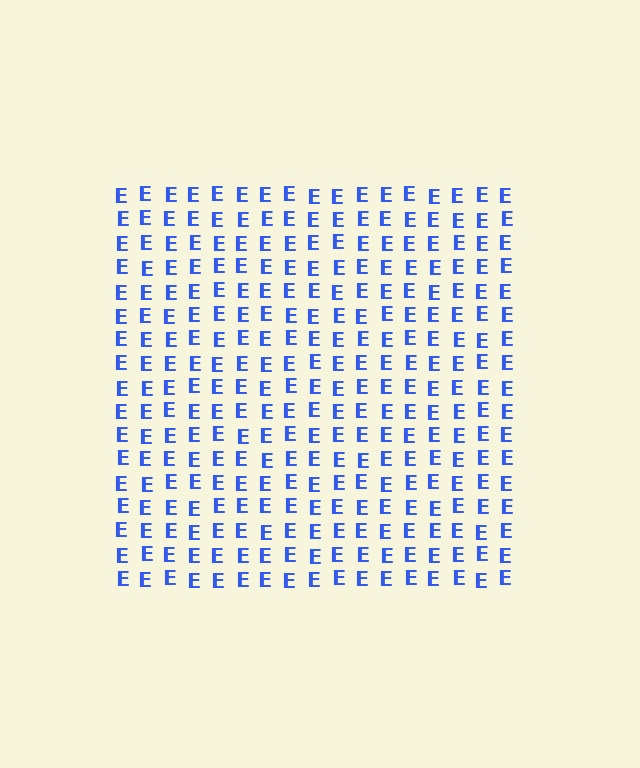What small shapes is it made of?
It is made of small letter E's.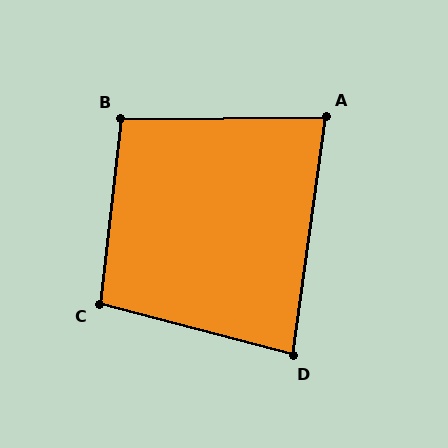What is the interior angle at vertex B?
Approximately 97 degrees (obtuse).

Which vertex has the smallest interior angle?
A, at approximately 82 degrees.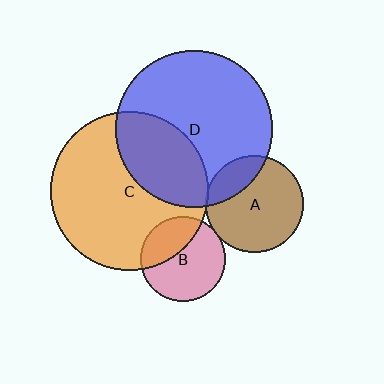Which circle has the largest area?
Circle C (orange).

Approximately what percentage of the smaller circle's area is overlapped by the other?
Approximately 5%.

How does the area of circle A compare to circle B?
Approximately 1.3 times.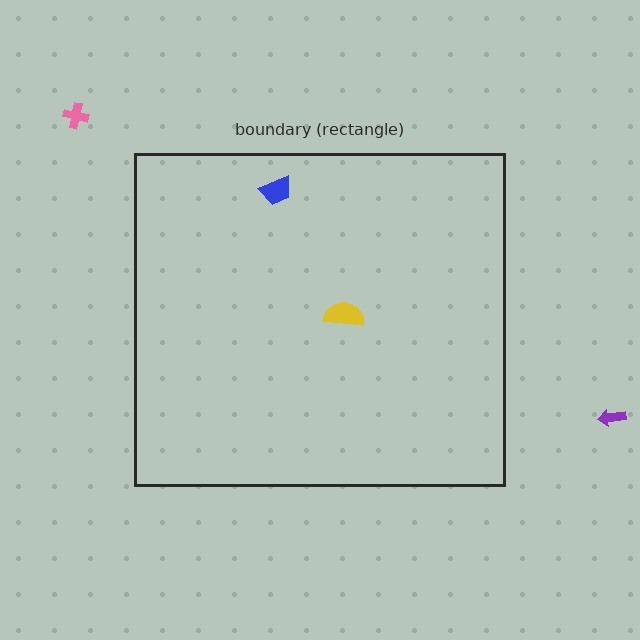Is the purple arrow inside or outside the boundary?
Outside.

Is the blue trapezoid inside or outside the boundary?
Inside.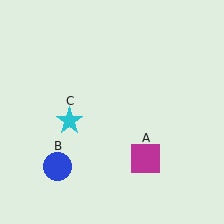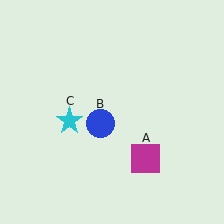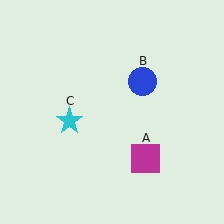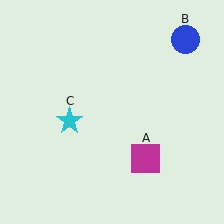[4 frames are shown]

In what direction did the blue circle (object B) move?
The blue circle (object B) moved up and to the right.